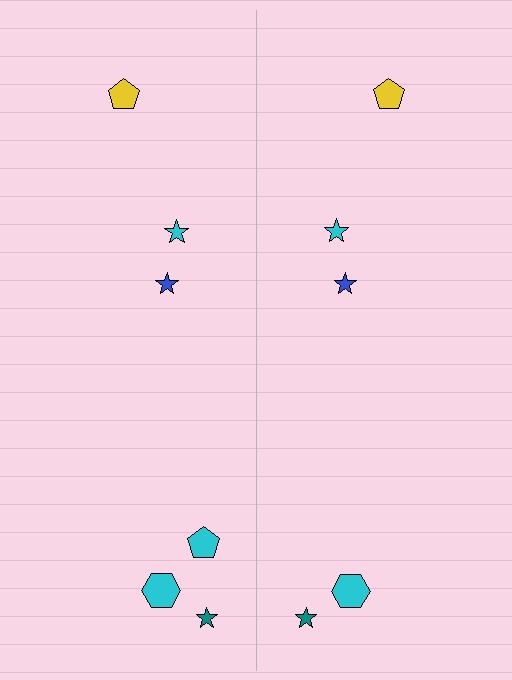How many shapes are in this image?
There are 11 shapes in this image.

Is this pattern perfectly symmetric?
No, the pattern is not perfectly symmetric. A cyan pentagon is missing from the right side.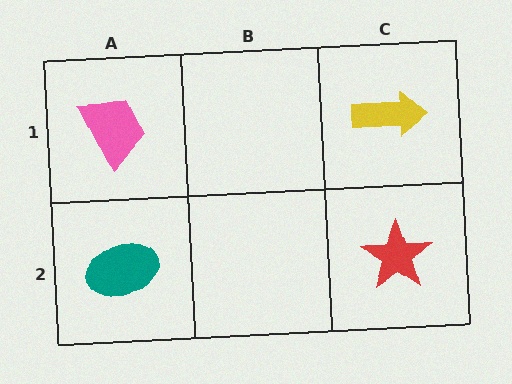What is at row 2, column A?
A teal ellipse.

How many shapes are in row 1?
2 shapes.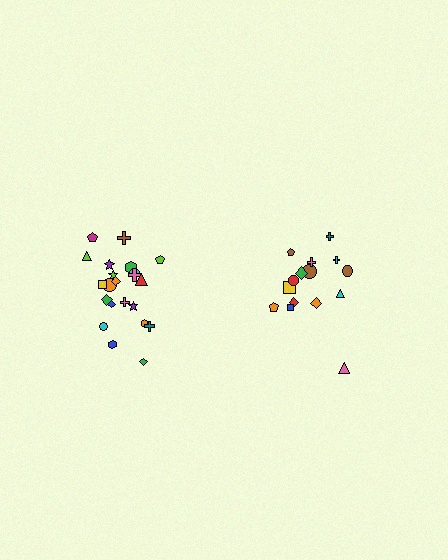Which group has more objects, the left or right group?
The left group.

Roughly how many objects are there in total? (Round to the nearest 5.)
Roughly 35 objects in total.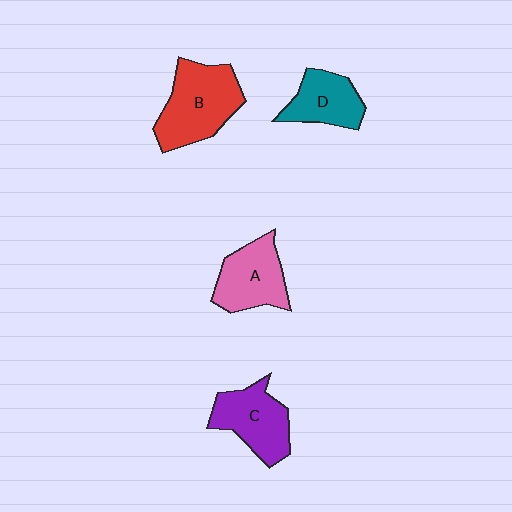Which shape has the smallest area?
Shape D (teal).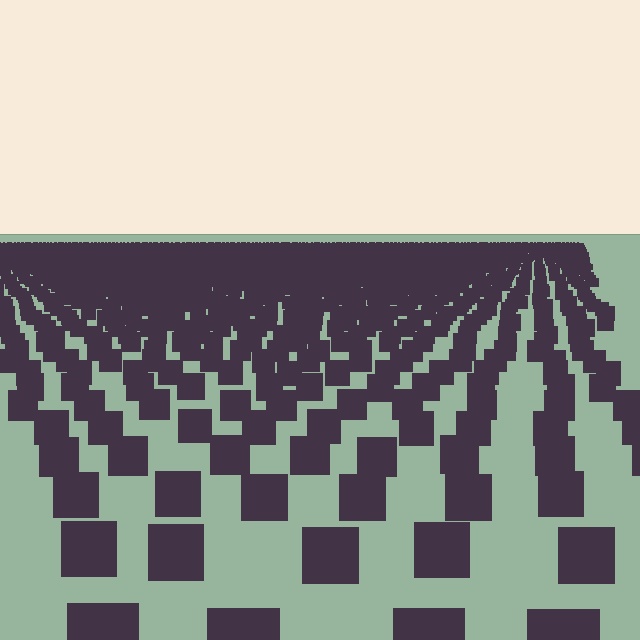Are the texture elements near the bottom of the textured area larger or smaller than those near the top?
Larger. Near the bottom, elements are closer to the viewer and appear at a bigger on-screen size.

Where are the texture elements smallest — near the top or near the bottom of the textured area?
Near the top.